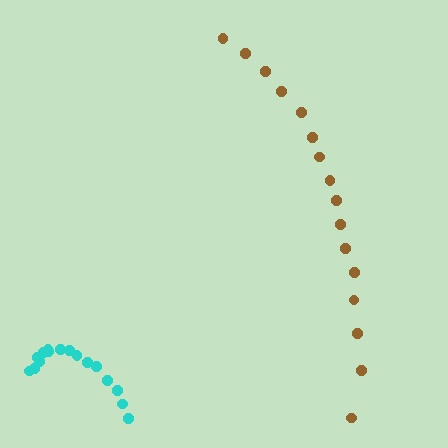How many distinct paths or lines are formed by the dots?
There are 2 distinct paths.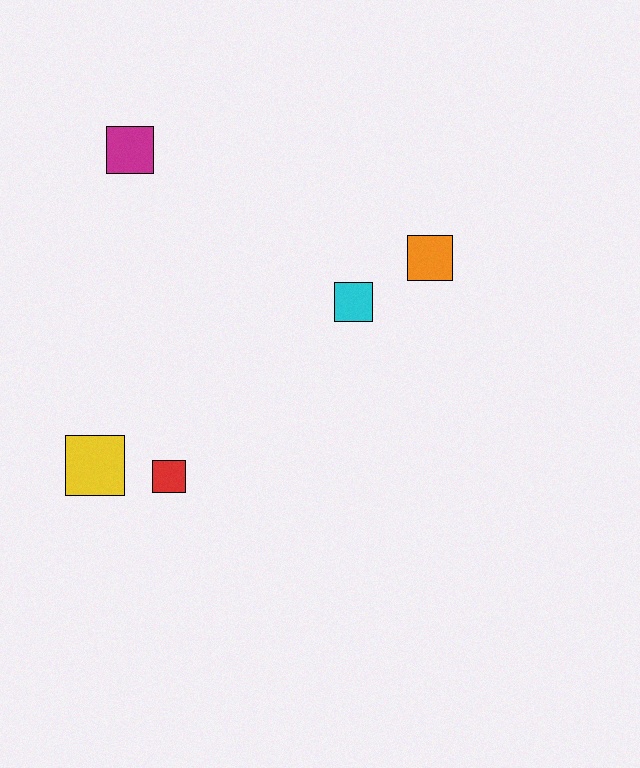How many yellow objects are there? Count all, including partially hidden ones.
There is 1 yellow object.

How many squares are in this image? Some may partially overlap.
There are 5 squares.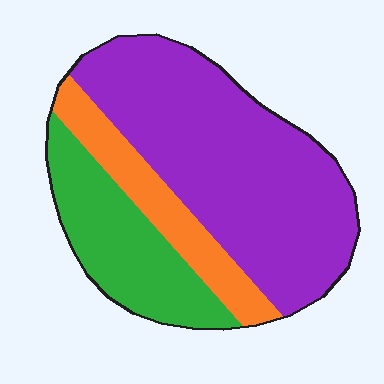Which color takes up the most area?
Purple, at roughly 60%.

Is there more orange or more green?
Green.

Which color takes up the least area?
Orange, at roughly 15%.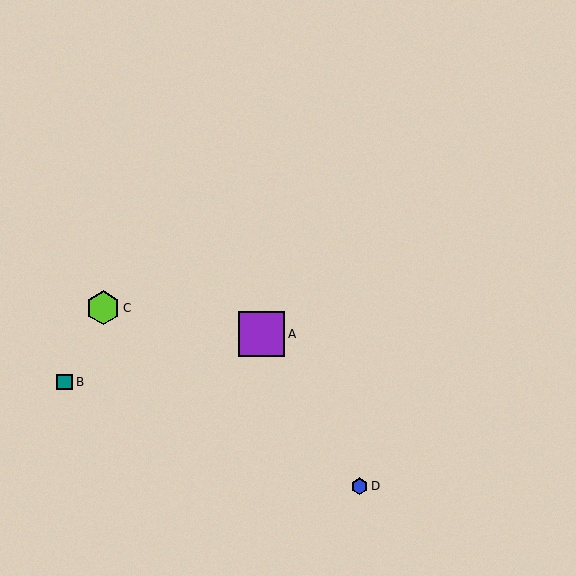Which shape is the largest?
The purple square (labeled A) is the largest.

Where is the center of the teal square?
The center of the teal square is at (65, 382).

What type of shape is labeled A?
Shape A is a purple square.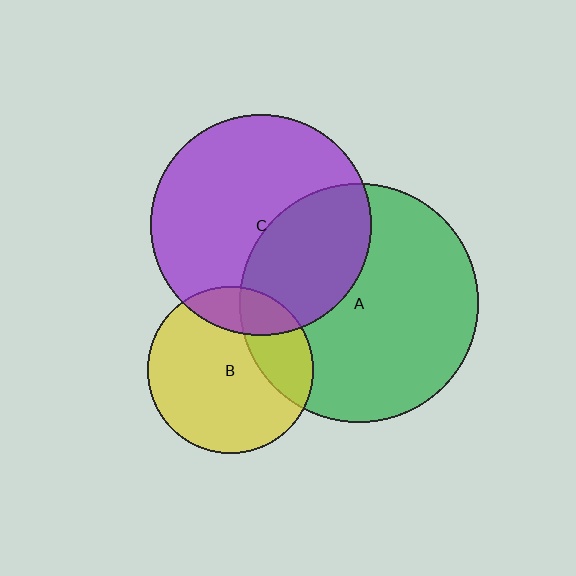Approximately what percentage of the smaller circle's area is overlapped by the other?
Approximately 35%.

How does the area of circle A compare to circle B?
Approximately 2.0 times.